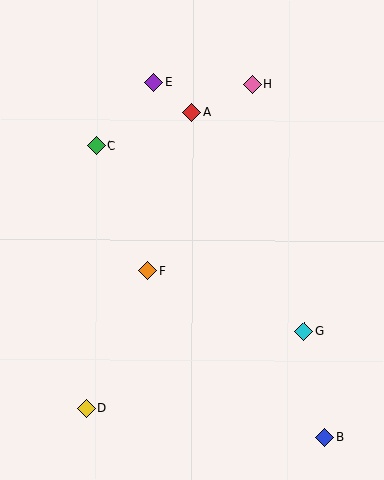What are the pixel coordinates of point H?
Point H is at (252, 85).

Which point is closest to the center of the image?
Point F at (148, 271) is closest to the center.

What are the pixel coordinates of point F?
Point F is at (148, 271).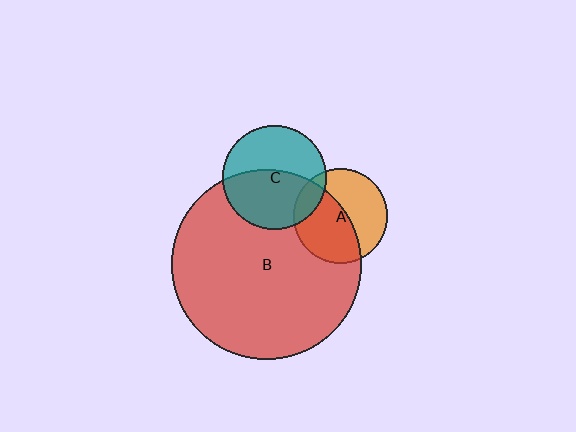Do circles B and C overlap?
Yes.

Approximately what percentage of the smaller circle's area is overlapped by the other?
Approximately 55%.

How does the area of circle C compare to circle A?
Approximately 1.2 times.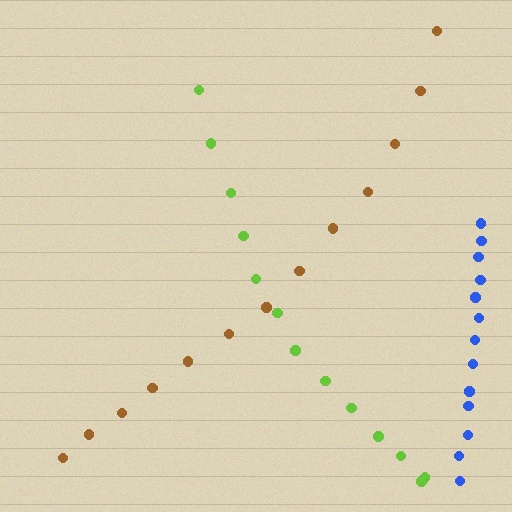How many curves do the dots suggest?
There are 3 distinct paths.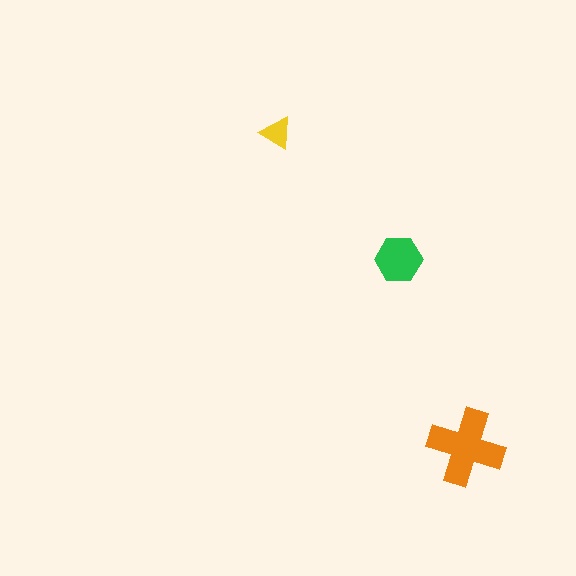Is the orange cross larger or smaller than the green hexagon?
Larger.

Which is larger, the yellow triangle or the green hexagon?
The green hexagon.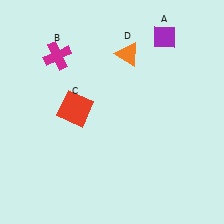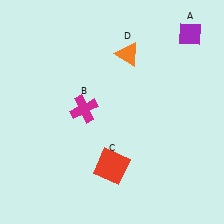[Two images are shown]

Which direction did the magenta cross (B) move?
The magenta cross (B) moved down.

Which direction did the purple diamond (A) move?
The purple diamond (A) moved right.